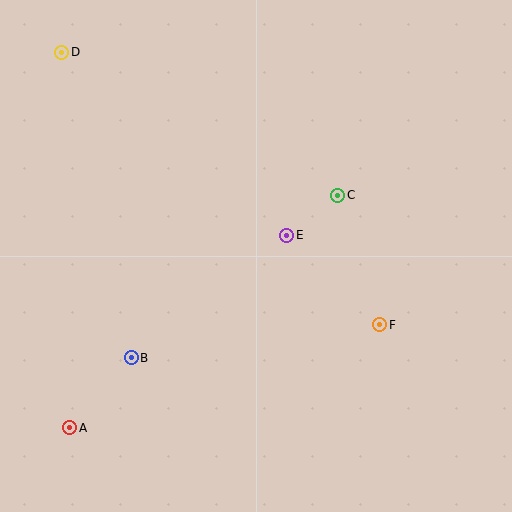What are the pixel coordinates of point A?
Point A is at (70, 428).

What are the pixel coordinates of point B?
Point B is at (131, 358).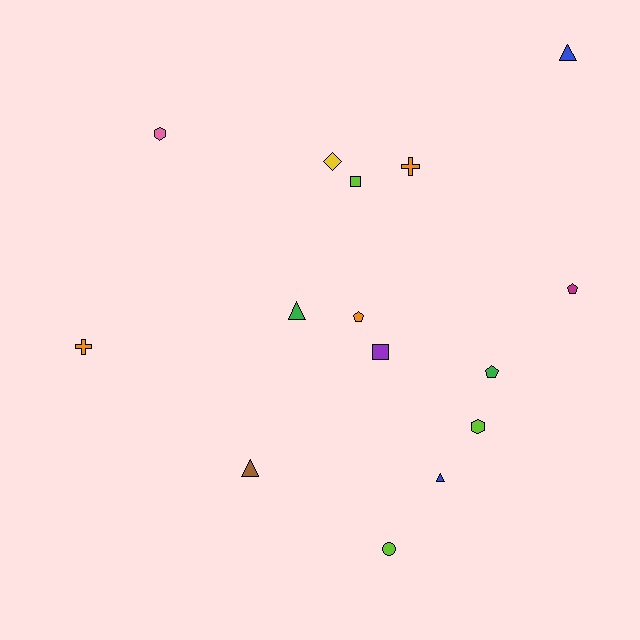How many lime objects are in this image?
There are 3 lime objects.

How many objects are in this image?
There are 15 objects.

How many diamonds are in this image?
There is 1 diamond.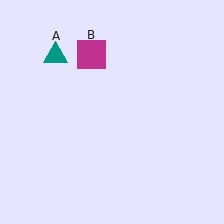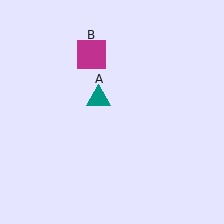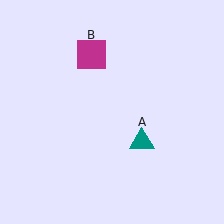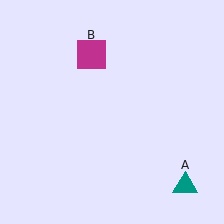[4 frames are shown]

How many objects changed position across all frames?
1 object changed position: teal triangle (object A).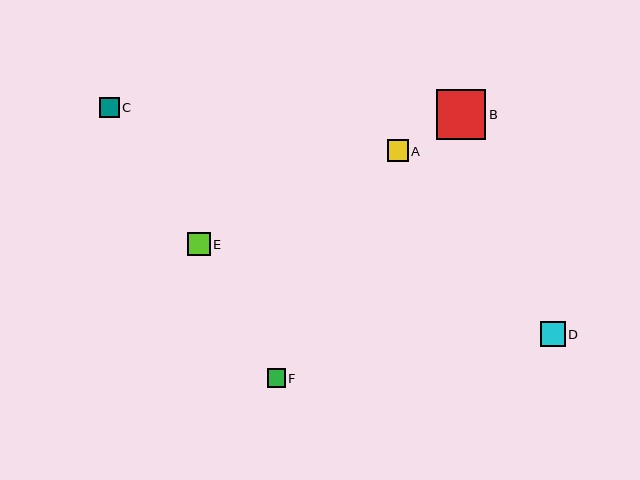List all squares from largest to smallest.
From largest to smallest: B, D, E, A, C, F.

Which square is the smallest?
Square F is the smallest with a size of approximately 18 pixels.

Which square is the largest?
Square B is the largest with a size of approximately 49 pixels.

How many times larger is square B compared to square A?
Square B is approximately 2.3 times the size of square A.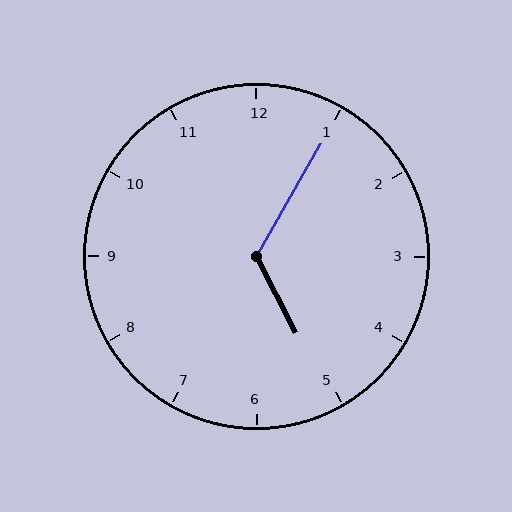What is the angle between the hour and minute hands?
Approximately 122 degrees.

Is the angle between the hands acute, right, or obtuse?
It is obtuse.